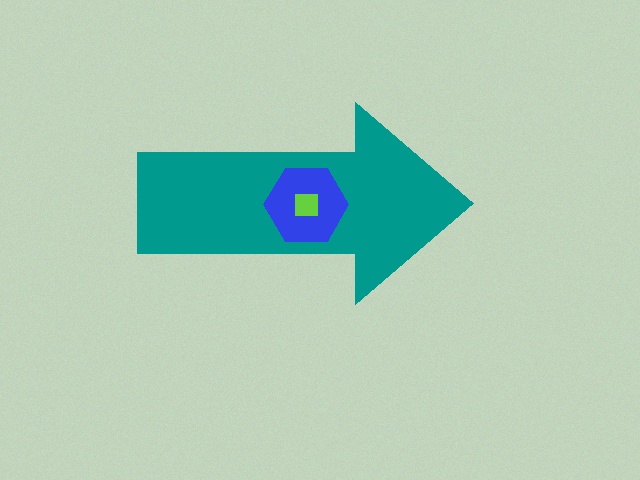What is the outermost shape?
The teal arrow.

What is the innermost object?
The lime square.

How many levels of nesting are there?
3.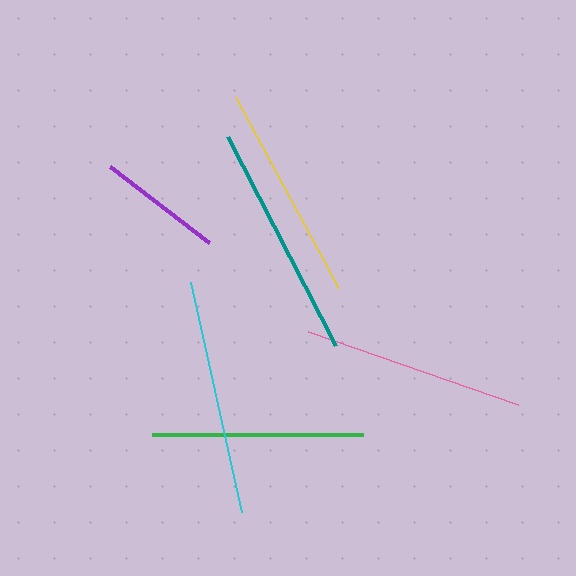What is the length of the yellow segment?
The yellow segment is approximately 217 pixels long.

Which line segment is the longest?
The teal line is the longest at approximately 236 pixels.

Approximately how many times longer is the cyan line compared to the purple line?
The cyan line is approximately 1.9 times the length of the purple line.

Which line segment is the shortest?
The purple line is the shortest at approximately 125 pixels.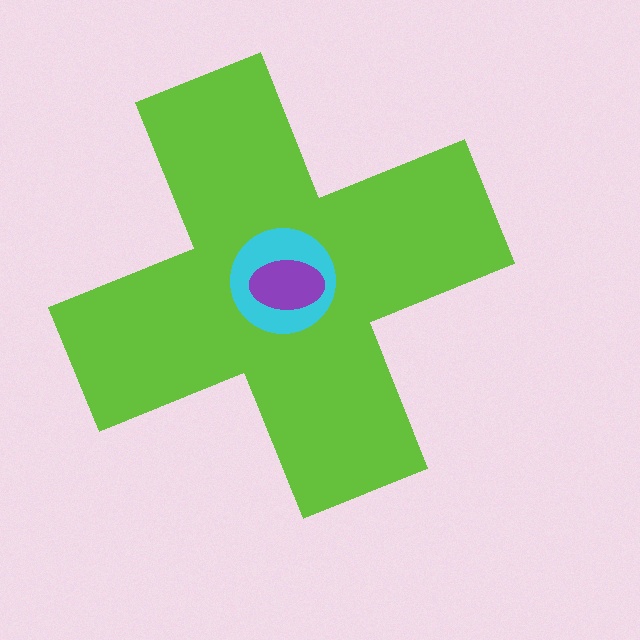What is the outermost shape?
The lime cross.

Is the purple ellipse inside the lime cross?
Yes.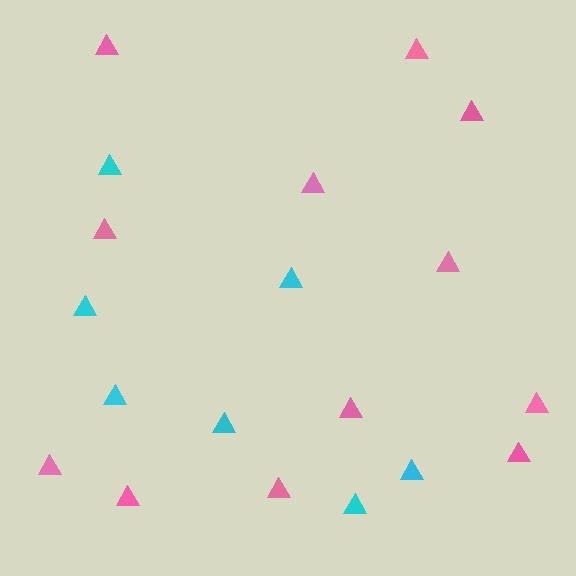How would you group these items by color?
There are 2 groups: one group of cyan triangles (7) and one group of pink triangles (12).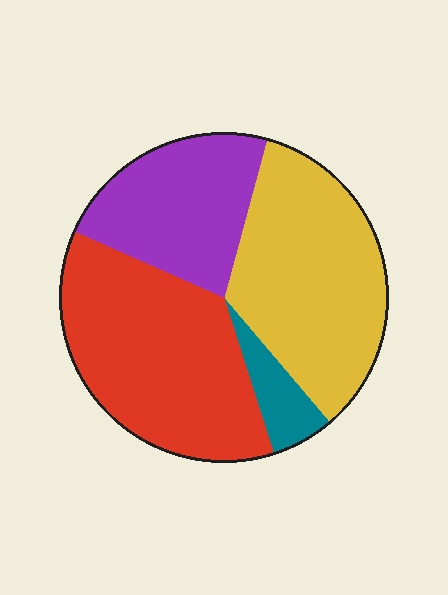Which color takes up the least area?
Teal, at roughly 5%.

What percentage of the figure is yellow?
Yellow takes up about one third (1/3) of the figure.